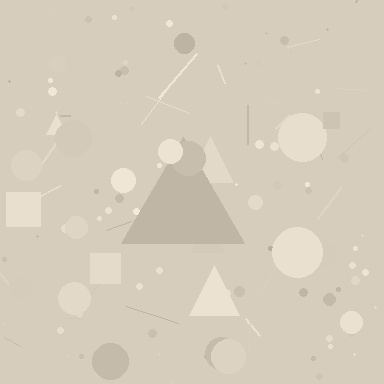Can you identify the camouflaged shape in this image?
The camouflaged shape is a triangle.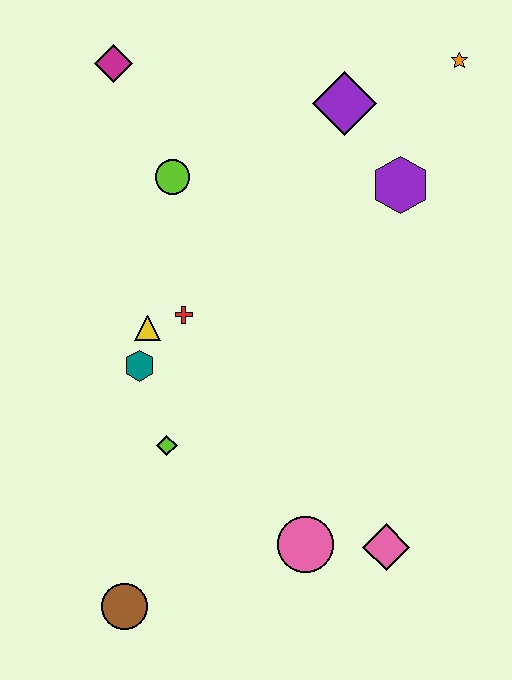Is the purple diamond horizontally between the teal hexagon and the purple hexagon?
Yes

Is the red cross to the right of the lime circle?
Yes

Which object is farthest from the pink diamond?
The magenta diamond is farthest from the pink diamond.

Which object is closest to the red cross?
The yellow triangle is closest to the red cross.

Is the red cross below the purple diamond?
Yes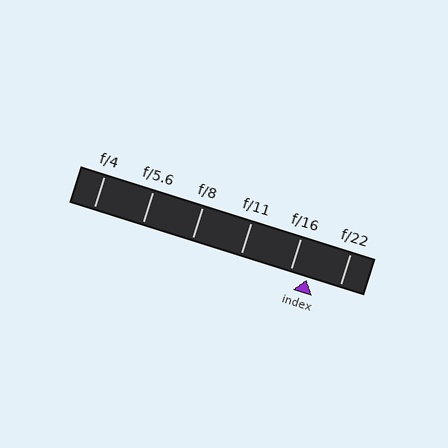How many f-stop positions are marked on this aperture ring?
There are 6 f-stop positions marked.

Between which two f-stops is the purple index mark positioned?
The index mark is between f/16 and f/22.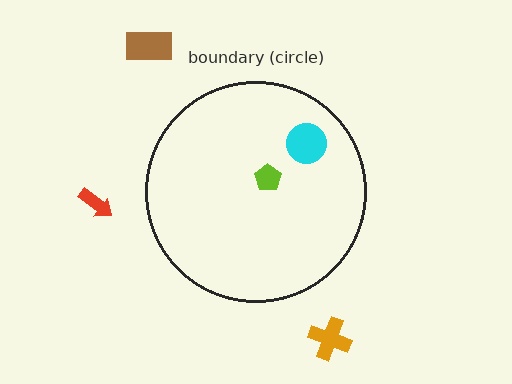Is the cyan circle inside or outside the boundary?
Inside.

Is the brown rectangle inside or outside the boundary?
Outside.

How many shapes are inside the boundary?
2 inside, 3 outside.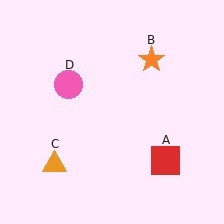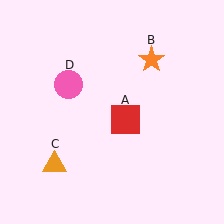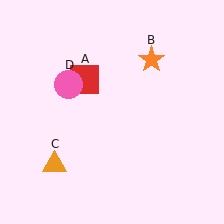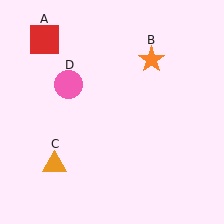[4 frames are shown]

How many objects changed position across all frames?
1 object changed position: red square (object A).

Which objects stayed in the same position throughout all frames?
Orange star (object B) and orange triangle (object C) and pink circle (object D) remained stationary.